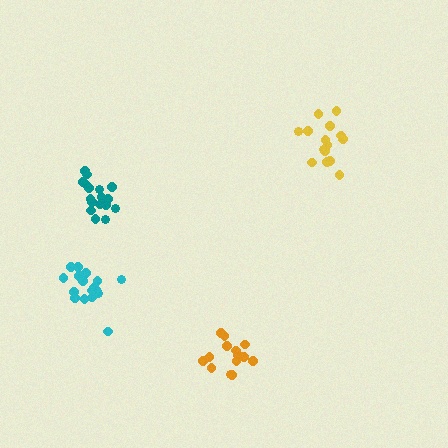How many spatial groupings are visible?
There are 4 spatial groupings.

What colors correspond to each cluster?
The clusters are colored: yellow, teal, orange, cyan.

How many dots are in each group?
Group 1: 15 dots, Group 2: 17 dots, Group 3: 14 dots, Group 4: 17 dots (63 total).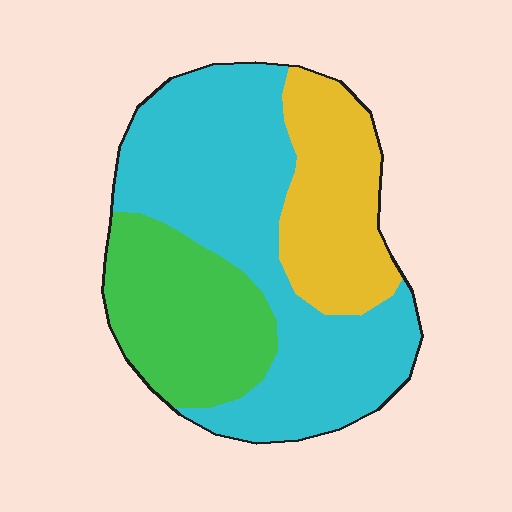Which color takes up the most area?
Cyan, at roughly 50%.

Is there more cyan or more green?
Cyan.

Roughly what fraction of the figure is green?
Green takes up about one quarter (1/4) of the figure.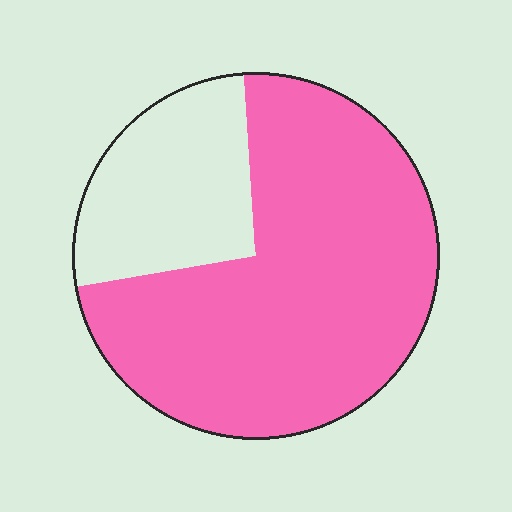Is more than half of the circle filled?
Yes.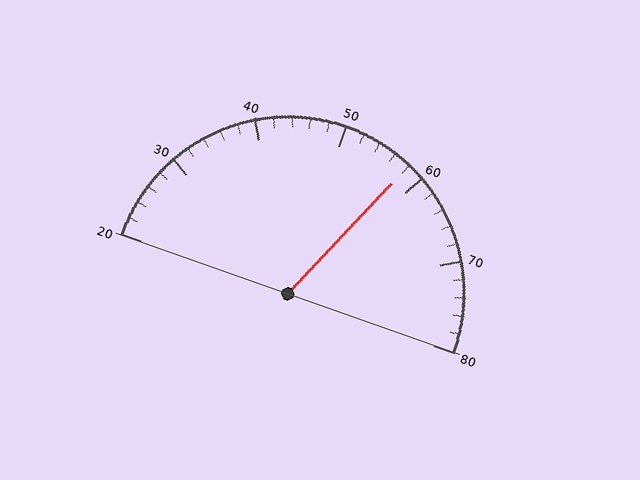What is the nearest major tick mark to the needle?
The nearest major tick mark is 60.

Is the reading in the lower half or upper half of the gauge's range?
The reading is in the upper half of the range (20 to 80).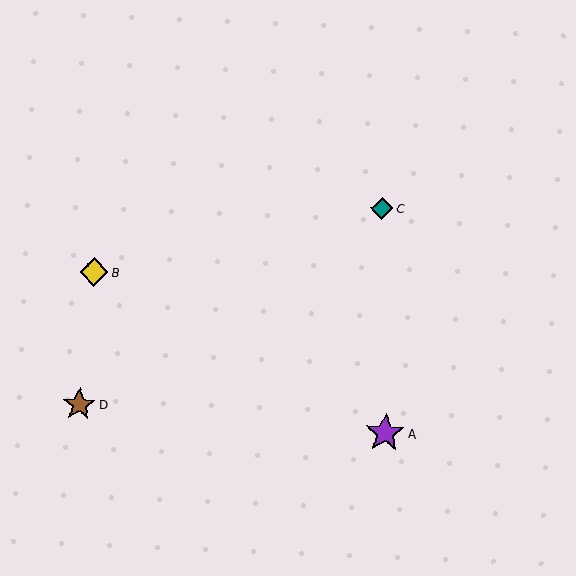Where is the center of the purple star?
The center of the purple star is at (385, 433).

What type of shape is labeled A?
Shape A is a purple star.